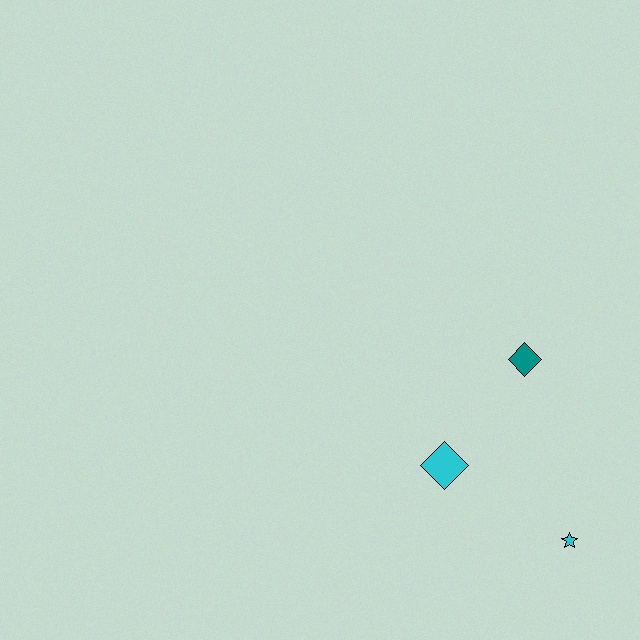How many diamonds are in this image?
There are 2 diamonds.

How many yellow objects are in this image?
There are no yellow objects.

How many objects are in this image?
There are 3 objects.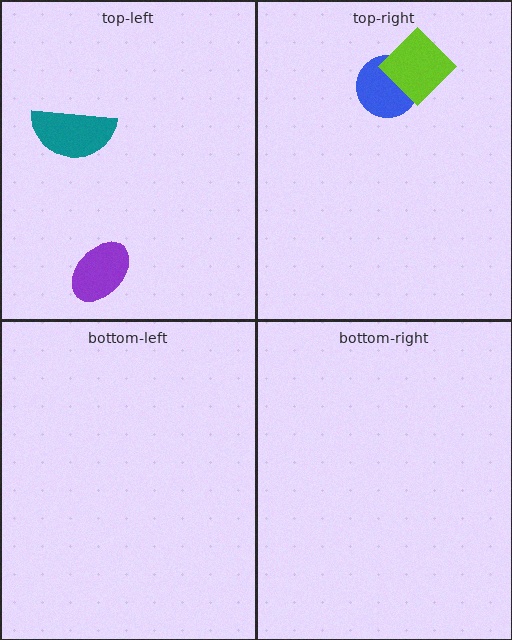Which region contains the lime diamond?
The top-right region.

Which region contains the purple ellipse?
The top-left region.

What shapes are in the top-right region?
The blue circle, the lime diamond.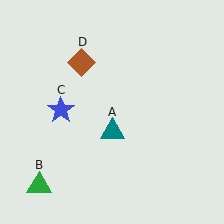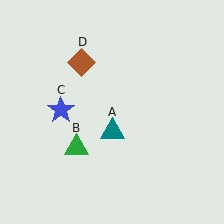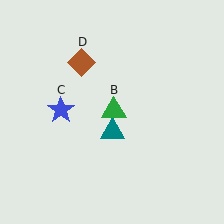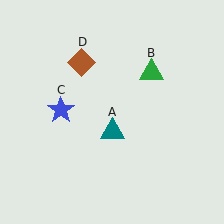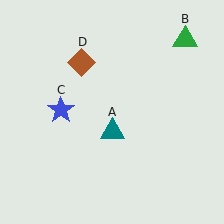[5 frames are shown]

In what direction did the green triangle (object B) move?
The green triangle (object B) moved up and to the right.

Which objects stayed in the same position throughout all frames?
Teal triangle (object A) and blue star (object C) and brown diamond (object D) remained stationary.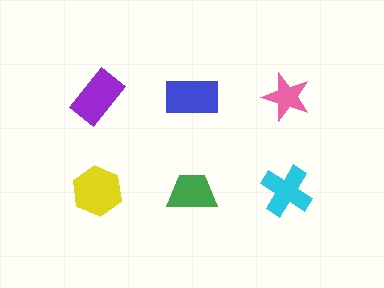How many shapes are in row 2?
3 shapes.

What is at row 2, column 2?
A green trapezoid.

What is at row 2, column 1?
A yellow hexagon.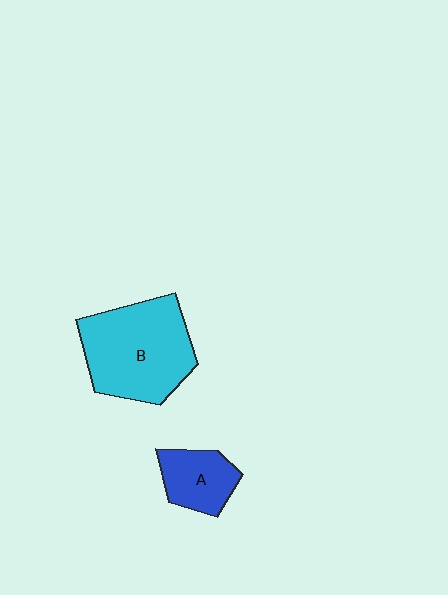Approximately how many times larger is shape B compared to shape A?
Approximately 2.3 times.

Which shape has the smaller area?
Shape A (blue).